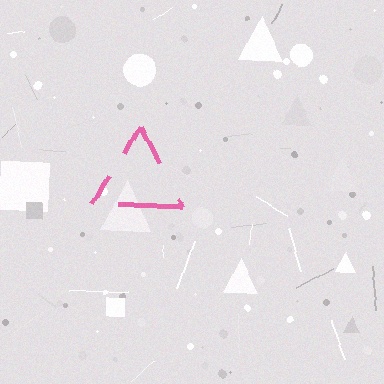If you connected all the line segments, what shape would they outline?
They would outline a triangle.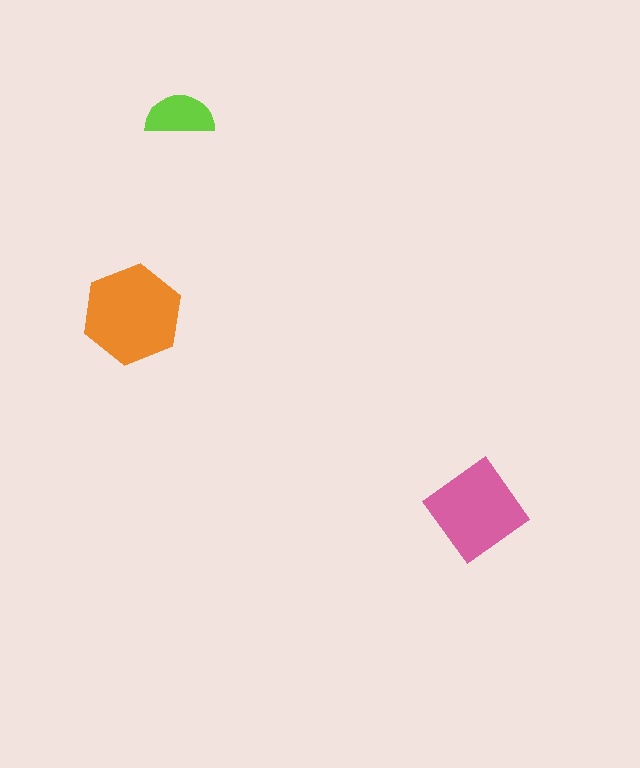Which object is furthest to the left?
The orange hexagon is leftmost.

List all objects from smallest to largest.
The lime semicircle, the pink diamond, the orange hexagon.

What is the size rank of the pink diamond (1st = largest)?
2nd.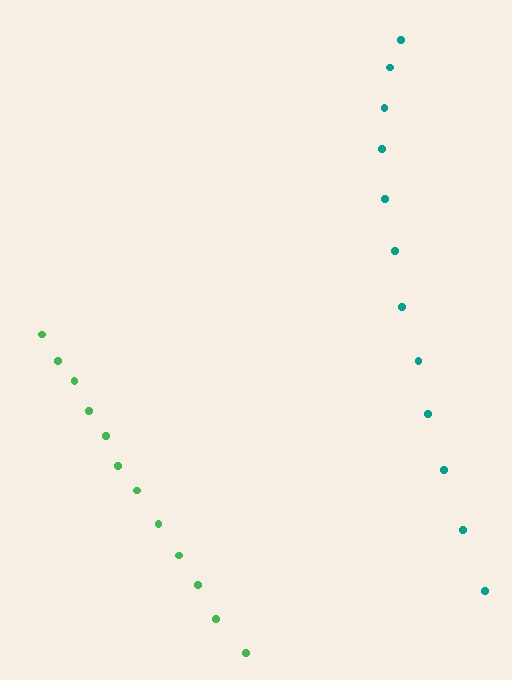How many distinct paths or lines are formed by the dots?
There are 2 distinct paths.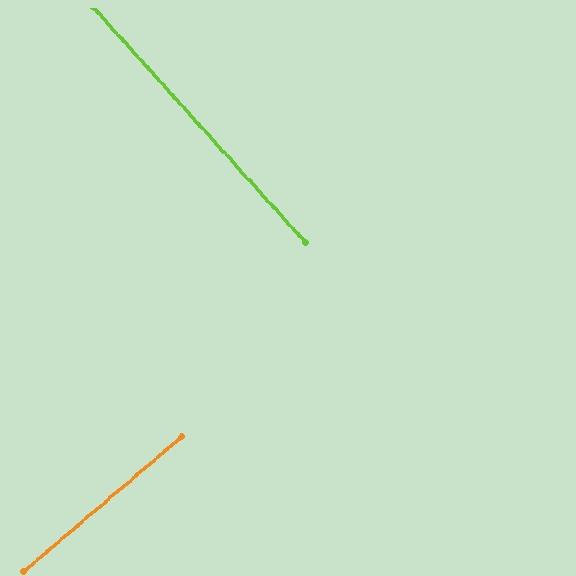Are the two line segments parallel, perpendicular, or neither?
Perpendicular — they meet at approximately 89°.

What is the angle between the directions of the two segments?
Approximately 89 degrees.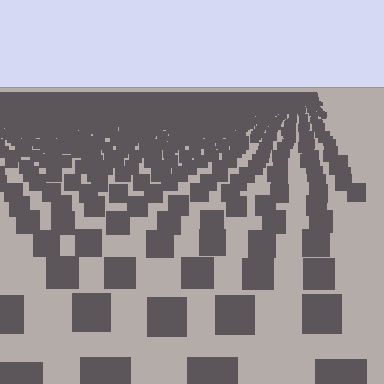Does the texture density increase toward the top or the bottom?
Density increases toward the top.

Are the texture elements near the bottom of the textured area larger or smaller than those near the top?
Larger. Near the bottom, elements are closer to the viewer and appear at a bigger on-screen size.